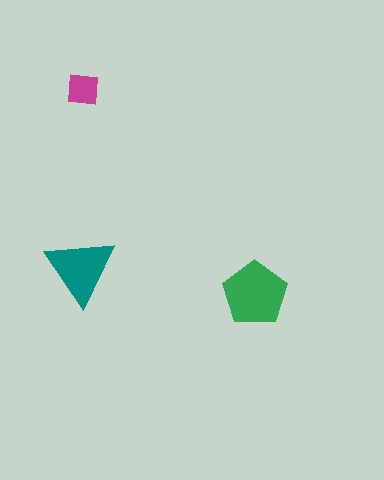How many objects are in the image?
There are 3 objects in the image.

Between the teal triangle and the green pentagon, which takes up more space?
The green pentagon.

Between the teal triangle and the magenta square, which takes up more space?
The teal triangle.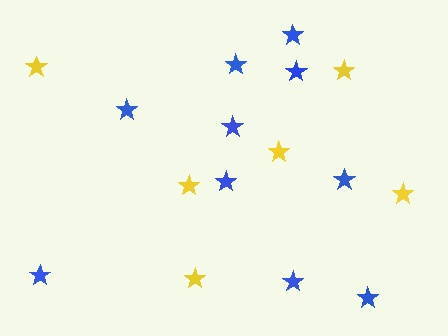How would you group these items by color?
There are 2 groups: one group of yellow stars (6) and one group of blue stars (10).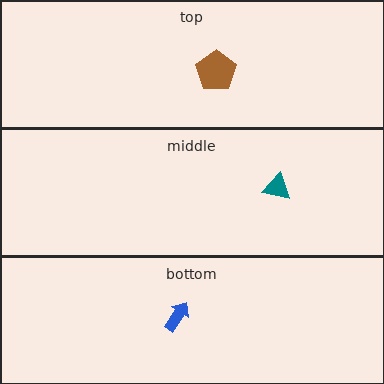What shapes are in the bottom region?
The blue arrow.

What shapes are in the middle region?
The teal triangle.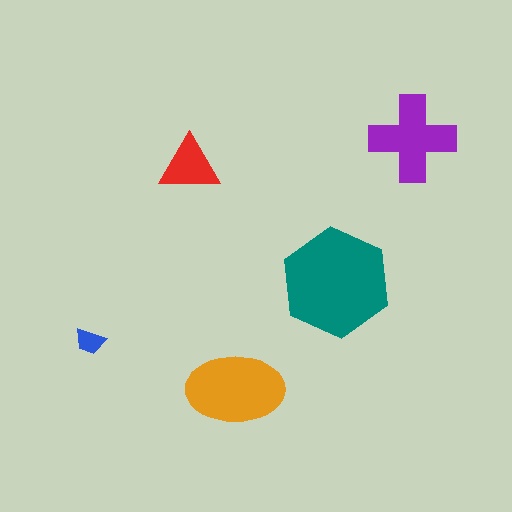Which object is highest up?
The purple cross is topmost.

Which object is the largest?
The teal hexagon.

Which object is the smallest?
The blue trapezoid.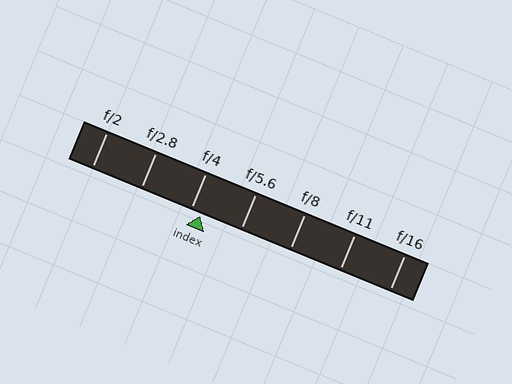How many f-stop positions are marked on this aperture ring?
There are 7 f-stop positions marked.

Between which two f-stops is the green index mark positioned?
The index mark is between f/4 and f/5.6.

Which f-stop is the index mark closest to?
The index mark is closest to f/4.